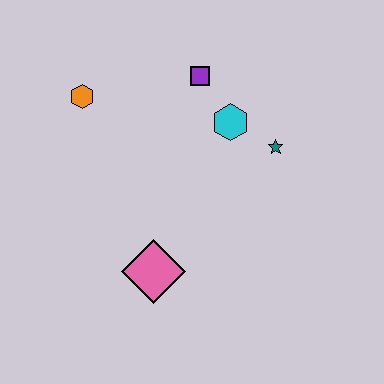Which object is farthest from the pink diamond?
The purple square is farthest from the pink diamond.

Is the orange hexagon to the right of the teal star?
No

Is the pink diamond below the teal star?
Yes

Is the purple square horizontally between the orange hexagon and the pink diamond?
No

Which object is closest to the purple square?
The cyan hexagon is closest to the purple square.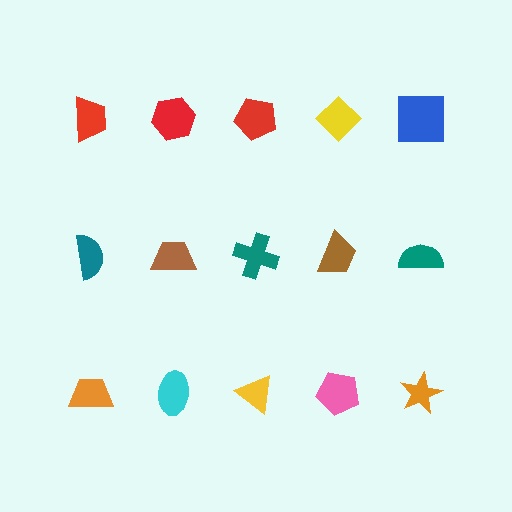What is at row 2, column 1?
A teal semicircle.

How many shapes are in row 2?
5 shapes.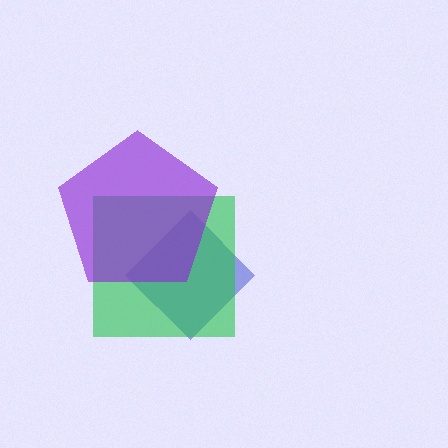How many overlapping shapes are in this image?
There are 3 overlapping shapes in the image.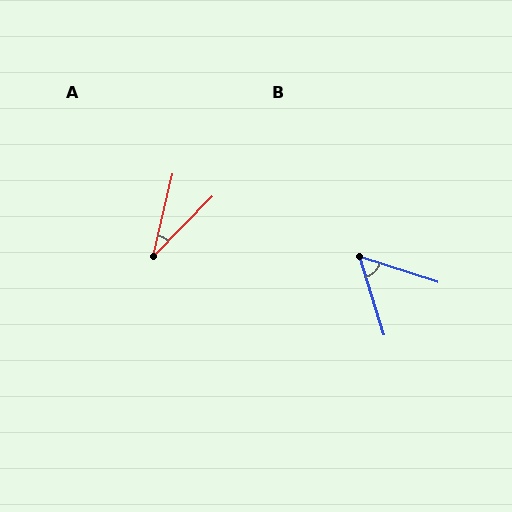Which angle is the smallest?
A, at approximately 31 degrees.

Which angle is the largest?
B, at approximately 55 degrees.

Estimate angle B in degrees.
Approximately 55 degrees.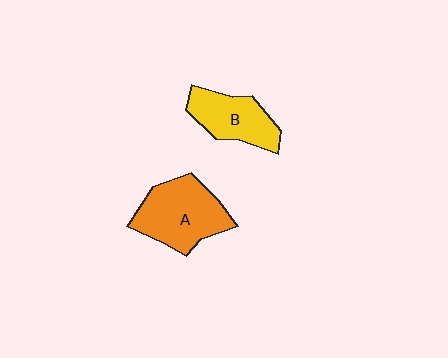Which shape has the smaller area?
Shape B (yellow).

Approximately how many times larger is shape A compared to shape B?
Approximately 1.3 times.